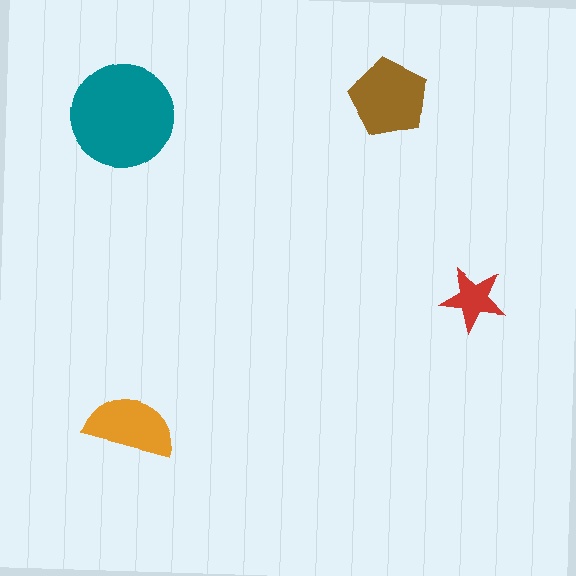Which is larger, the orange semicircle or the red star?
The orange semicircle.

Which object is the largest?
The teal circle.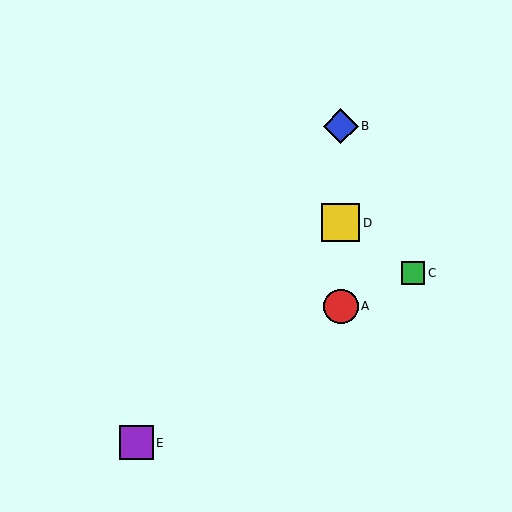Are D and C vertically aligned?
No, D is at x≈341 and C is at x≈413.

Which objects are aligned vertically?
Objects A, B, D are aligned vertically.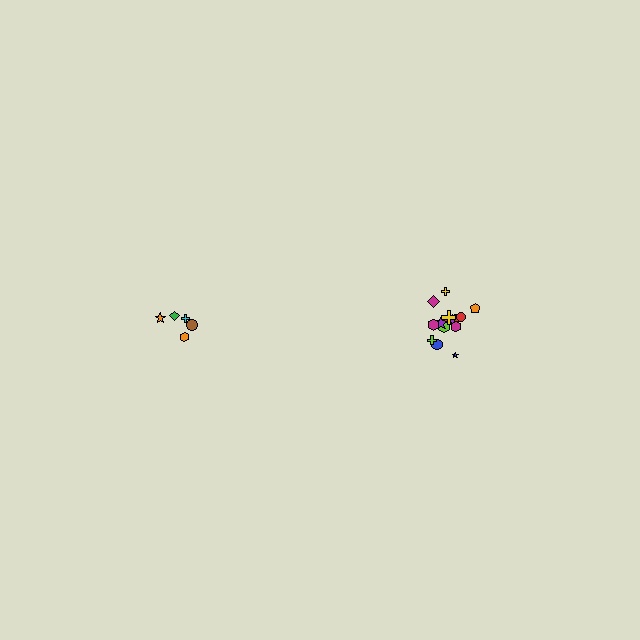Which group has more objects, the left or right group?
The right group.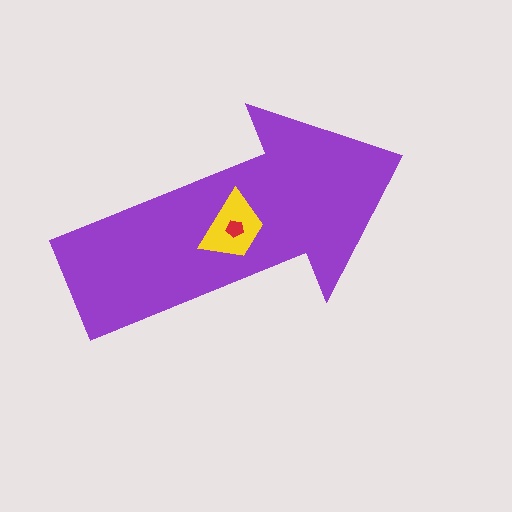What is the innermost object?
The red pentagon.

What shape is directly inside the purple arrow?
The yellow trapezoid.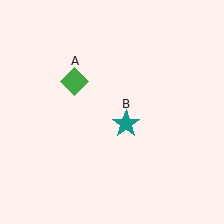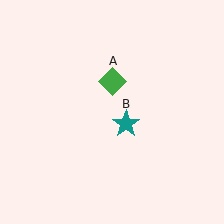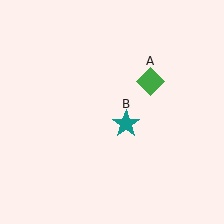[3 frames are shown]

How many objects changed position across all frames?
1 object changed position: green diamond (object A).